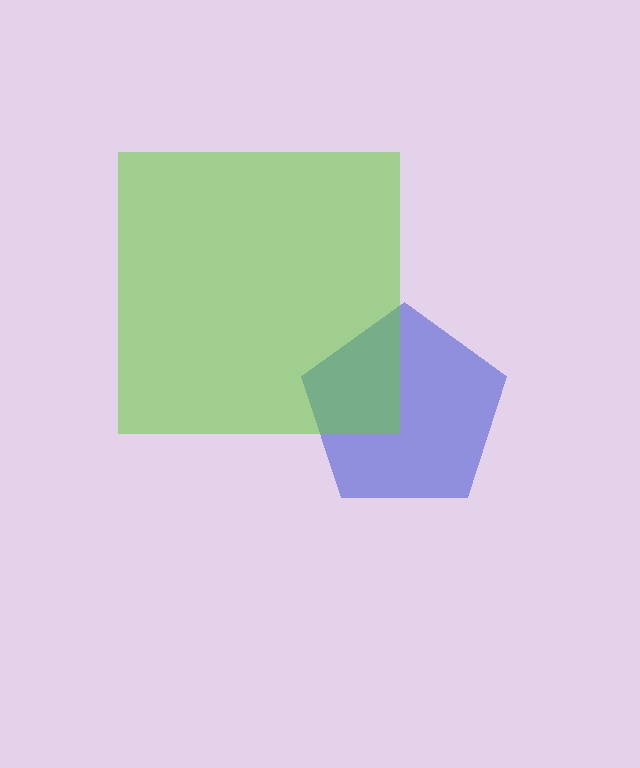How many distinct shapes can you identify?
There are 2 distinct shapes: a blue pentagon, a lime square.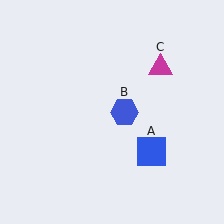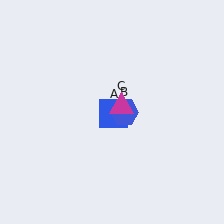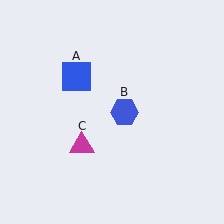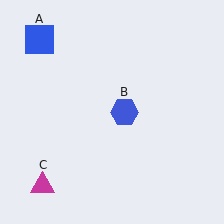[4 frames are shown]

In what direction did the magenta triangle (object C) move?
The magenta triangle (object C) moved down and to the left.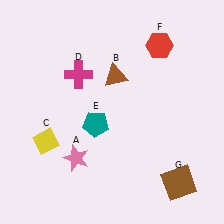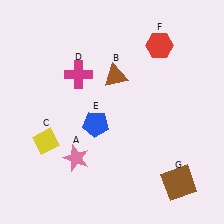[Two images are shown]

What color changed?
The pentagon (E) changed from teal in Image 1 to blue in Image 2.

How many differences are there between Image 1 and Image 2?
There is 1 difference between the two images.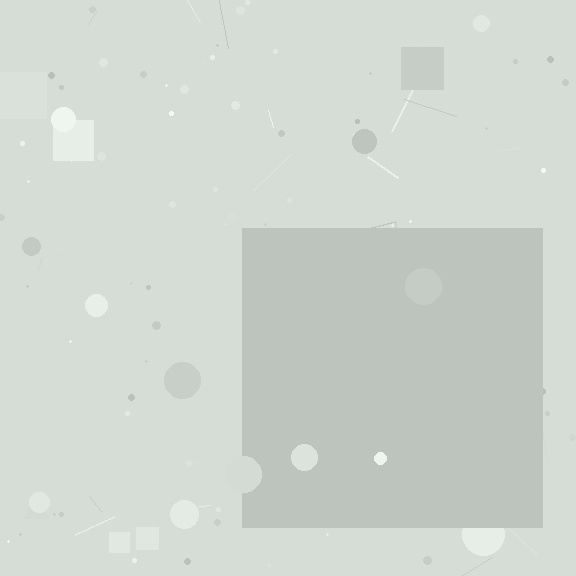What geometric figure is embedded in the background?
A square is embedded in the background.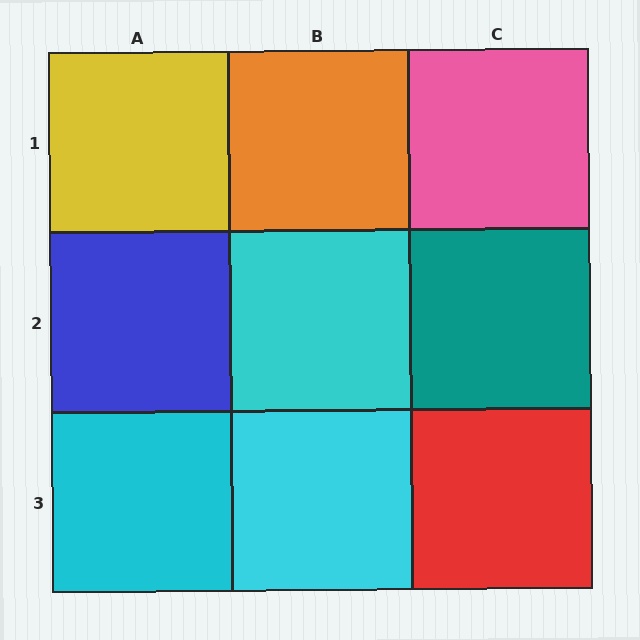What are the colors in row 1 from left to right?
Yellow, orange, pink.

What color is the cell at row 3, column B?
Cyan.